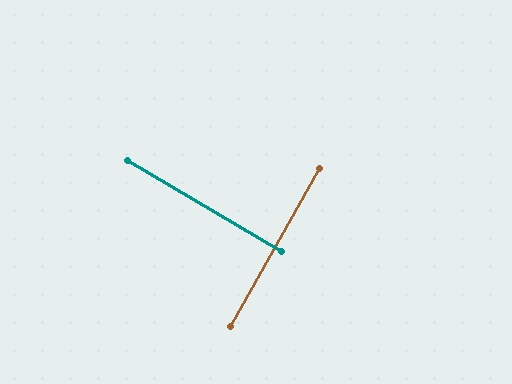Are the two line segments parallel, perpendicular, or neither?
Perpendicular — they meet at approximately 89°.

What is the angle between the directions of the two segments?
Approximately 89 degrees.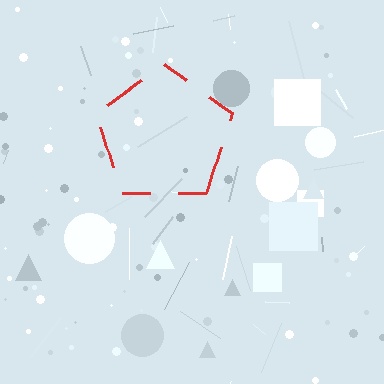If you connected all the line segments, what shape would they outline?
They would outline a pentagon.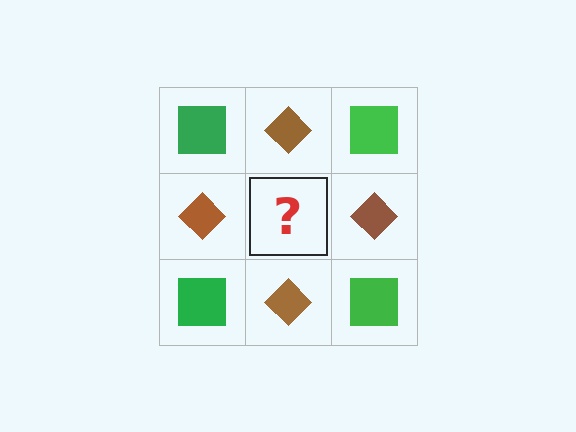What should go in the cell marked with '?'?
The missing cell should contain a green square.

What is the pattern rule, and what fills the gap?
The rule is that it alternates green square and brown diamond in a checkerboard pattern. The gap should be filled with a green square.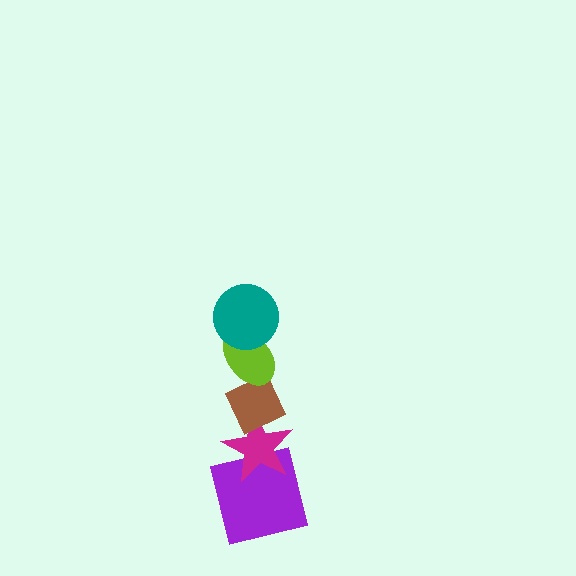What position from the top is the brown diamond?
The brown diamond is 3rd from the top.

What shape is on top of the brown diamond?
The lime ellipse is on top of the brown diamond.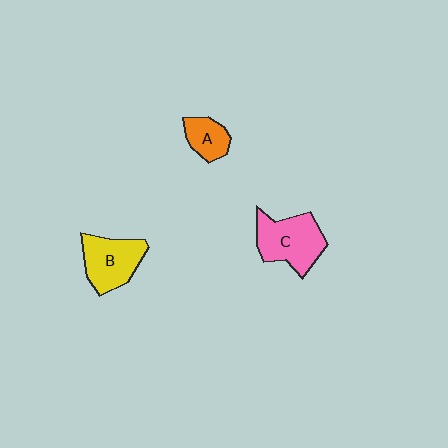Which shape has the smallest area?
Shape A (orange).